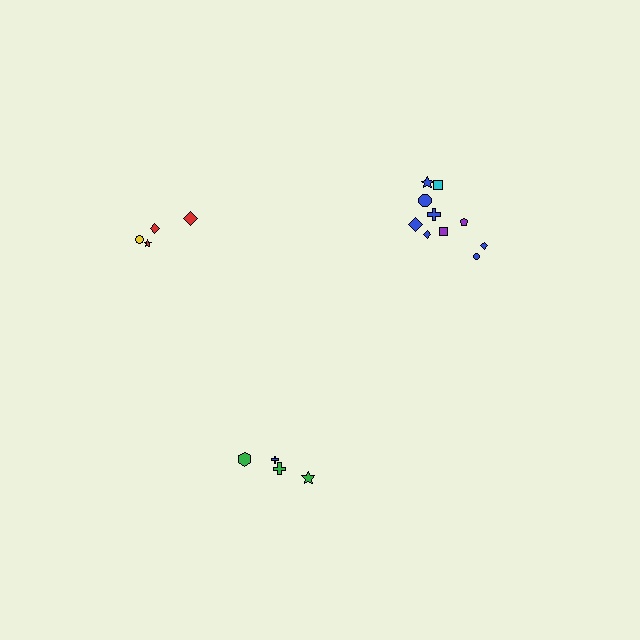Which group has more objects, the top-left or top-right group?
The top-right group.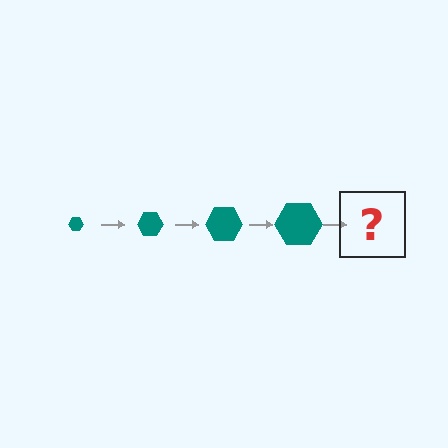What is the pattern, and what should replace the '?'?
The pattern is that the hexagon gets progressively larger each step. The '?' should be a teal hexagon, larger than the previous one.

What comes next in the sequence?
The next element should be a teal hexagon, larger than the previous one.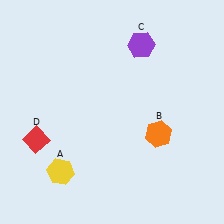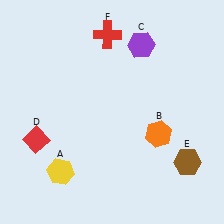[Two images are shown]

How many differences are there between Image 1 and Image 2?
There are 2 differences between the two images.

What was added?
A brown hexagon (E), a red cross (F) were added in Image 2.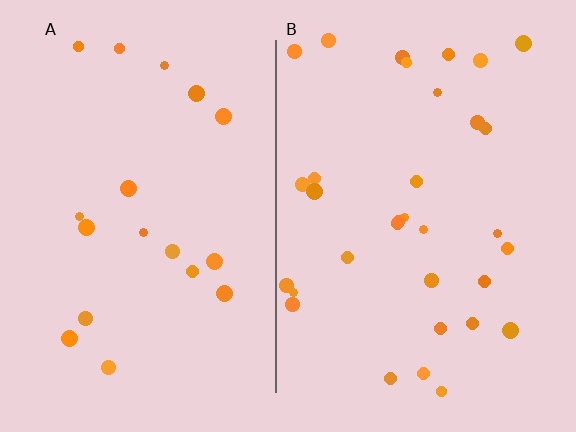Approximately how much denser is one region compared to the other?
Approximately 1.8× — region B over region A.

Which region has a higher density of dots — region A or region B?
B (the right).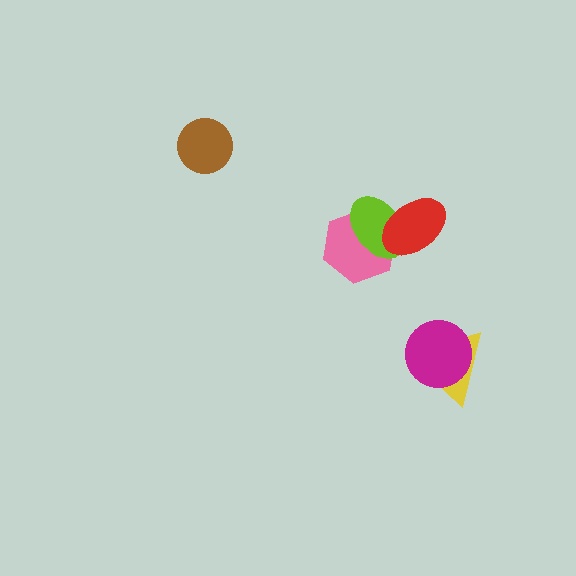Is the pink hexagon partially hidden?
Yes, it is partially covered by another shape.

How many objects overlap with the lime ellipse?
2 objects overlap with the lime ellipse.